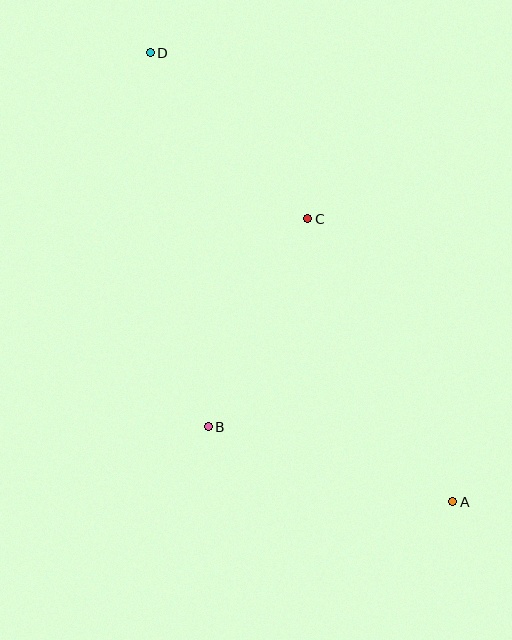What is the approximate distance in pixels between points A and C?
The distance between A and C is approximately 318 pixels.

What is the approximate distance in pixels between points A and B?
The distance between A and B is approximately 256 pixels.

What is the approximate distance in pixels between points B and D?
The distance between B and D is approximately 378 pixels.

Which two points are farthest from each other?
Points A and D are farthest from each other.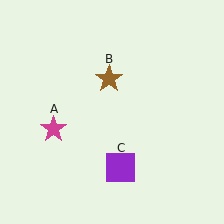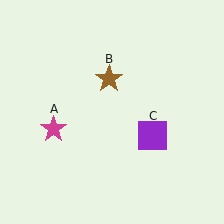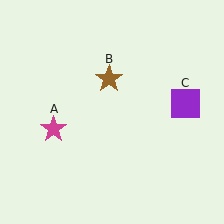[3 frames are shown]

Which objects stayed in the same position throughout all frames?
Magenta star (object A) and brown star (object B) remained stationary.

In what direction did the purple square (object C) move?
The purple square (object C) moved up and to the right.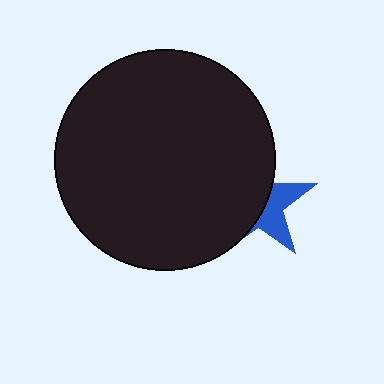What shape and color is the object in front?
The object in front is a black circle.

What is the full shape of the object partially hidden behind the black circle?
The partially hidden object is a blue star.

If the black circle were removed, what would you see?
You would see the complete blue star.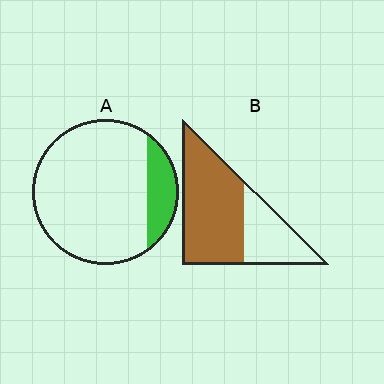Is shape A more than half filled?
No.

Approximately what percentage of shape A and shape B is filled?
A is approximately 15% and B is approximately 65%.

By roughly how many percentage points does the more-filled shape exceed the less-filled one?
By roughly 50 percentage points (B over A).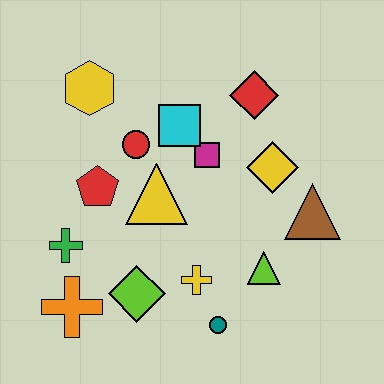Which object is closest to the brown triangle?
The yellow diamond is closest to the brown triangle.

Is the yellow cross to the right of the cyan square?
Yes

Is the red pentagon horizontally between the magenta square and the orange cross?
Yes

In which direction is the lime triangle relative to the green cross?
The lime triangle is to the right of the green cross.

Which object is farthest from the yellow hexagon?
The teal circle is farthest from the yellow hexagon.